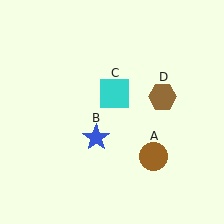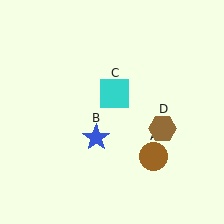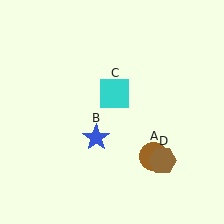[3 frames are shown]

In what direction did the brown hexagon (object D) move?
The brown hexagon (object D) moved down.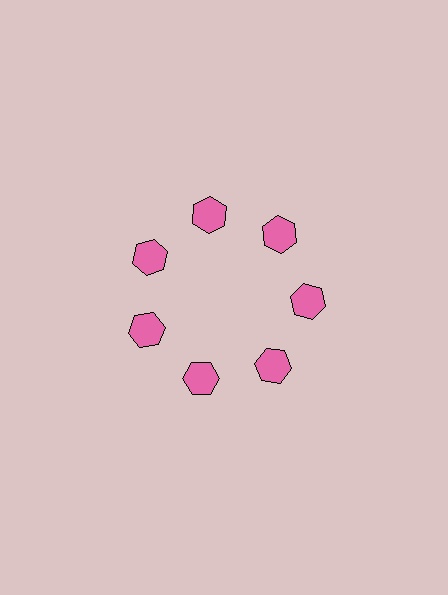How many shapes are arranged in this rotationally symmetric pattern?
There are 7 shapes, arranged in 7 groups of 1.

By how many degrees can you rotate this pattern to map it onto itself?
The pattern maps onto itself every 51 degrees of rotation.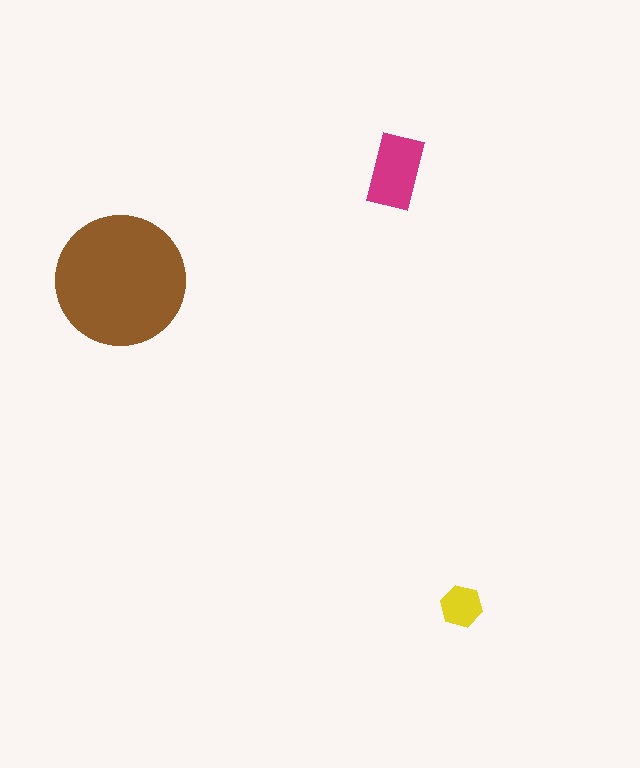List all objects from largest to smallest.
The brown circle, the magenta rectangle, the yellow hexagon.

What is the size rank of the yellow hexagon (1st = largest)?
3rd.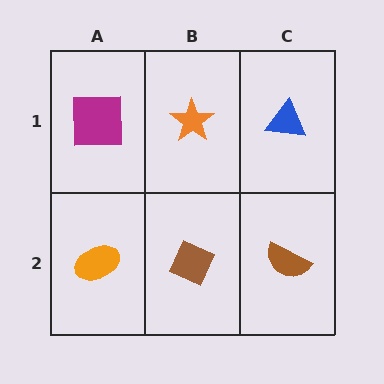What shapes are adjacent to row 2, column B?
An orange star (row 1, column B), an orange ellipse (row 2, column A), a brown semicircle (row 2, column C).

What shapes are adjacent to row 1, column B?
A brown diamond (row 2, column B), a magenta square (row 1, column A), a blue triangle (row 1, column C).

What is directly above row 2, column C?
A blue triangle.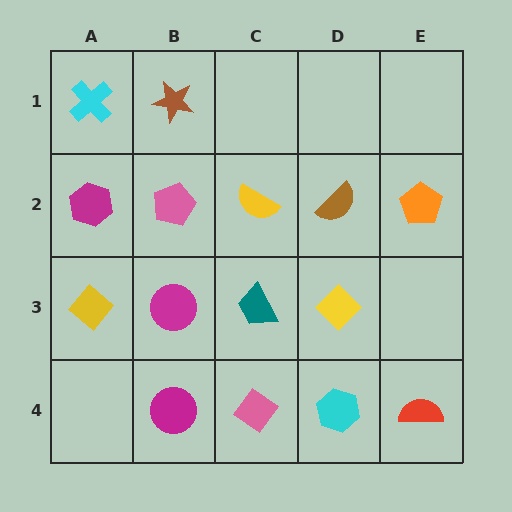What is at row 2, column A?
A magenta hexagon.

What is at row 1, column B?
A brown star.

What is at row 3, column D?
A yellow diamond.